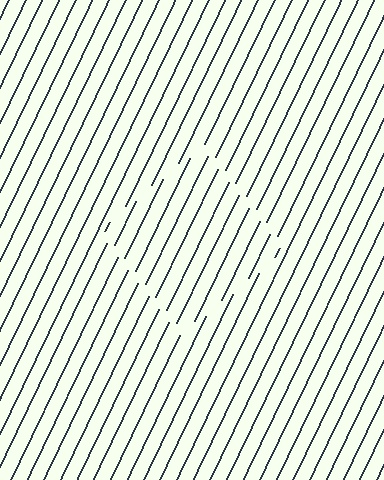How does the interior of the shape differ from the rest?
The interior of the shape contains the same grating, shifted by half a period — the contour is defined by the phase discontinuity where line-ends from the inner and outer gratings abut.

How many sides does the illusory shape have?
4 sides — the line-ends trace a square.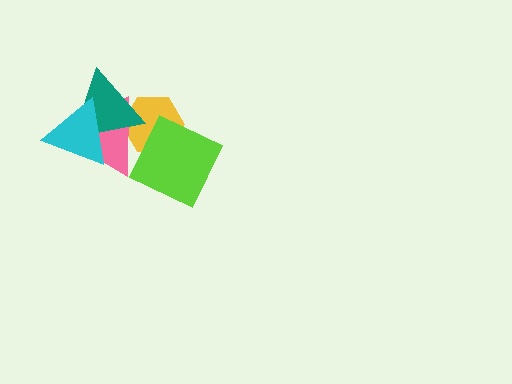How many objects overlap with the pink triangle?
4 objects overlap with the pink triangle.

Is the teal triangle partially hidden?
Yes, it is partially covered by another shape.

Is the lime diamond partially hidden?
Yes, it is partially covered by another shape.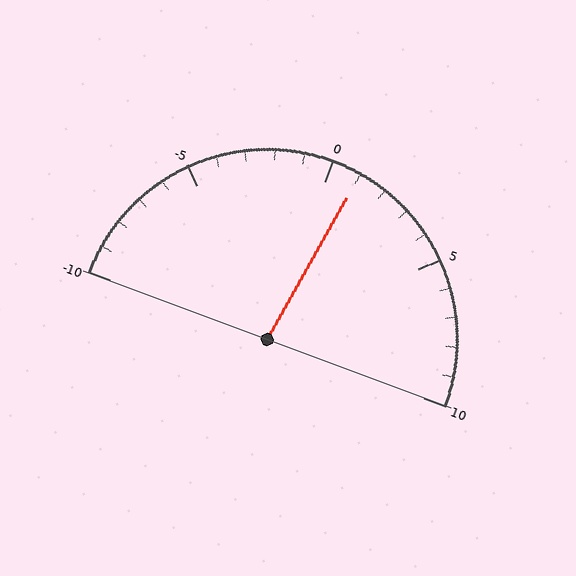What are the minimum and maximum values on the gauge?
The gauge ranges from -10 to 10.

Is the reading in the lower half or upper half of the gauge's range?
The reading is in the upper half of the range (-10 to 10).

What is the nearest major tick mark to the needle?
The nearest major tick mark is 0.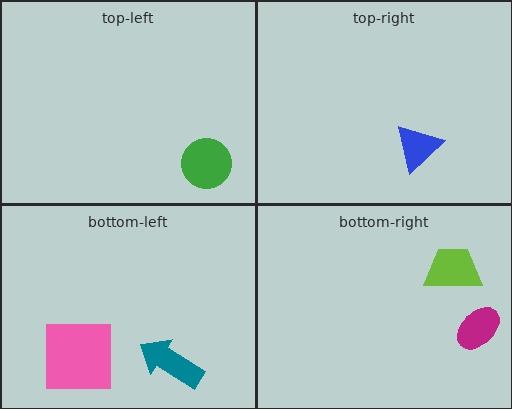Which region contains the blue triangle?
The top-right region.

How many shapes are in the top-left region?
1.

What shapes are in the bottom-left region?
The pink square, the teal arrow.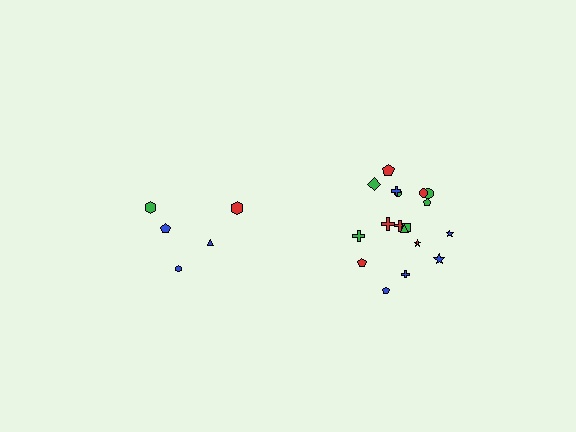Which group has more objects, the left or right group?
The right group.